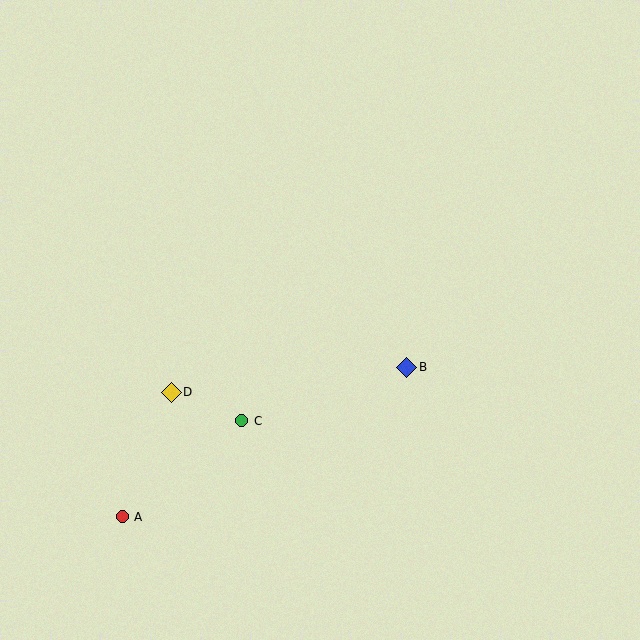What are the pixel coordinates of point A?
Point A is at (122, 517).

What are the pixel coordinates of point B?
Point B is at (407, 367).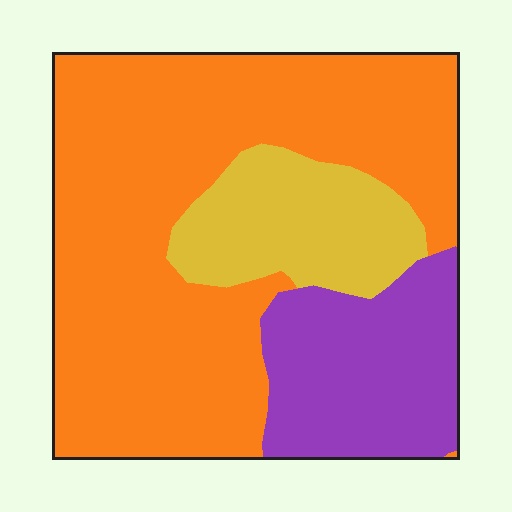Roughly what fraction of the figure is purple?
Purple takes up about one fifth (1/5) of the figure.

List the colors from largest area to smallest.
From largest to smallest: orange, purple, yellow.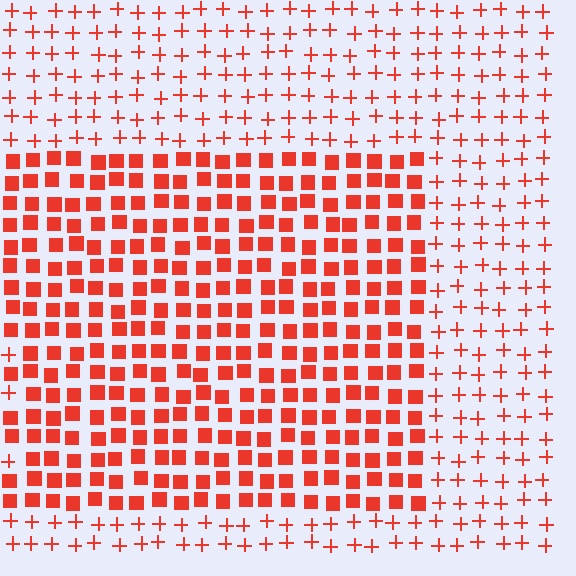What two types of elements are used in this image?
The image uses squares inside the rectangle region and plus signs outside it.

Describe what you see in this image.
The image is filled with small red elements arranged in a uniform grid. A rectangle-shaped region contains squares, while the surrounding area contains plus signs. The boundary is defined purely by the change in element shape.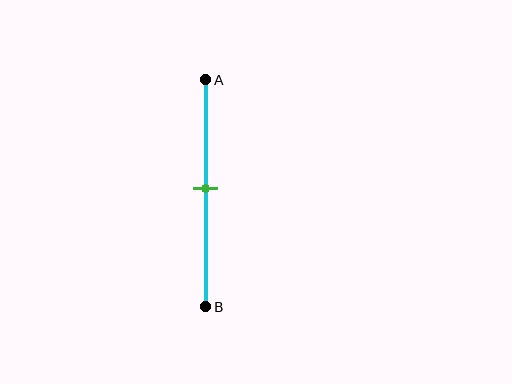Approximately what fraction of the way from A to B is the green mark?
The green mark is approximately 50% of the way from A to B.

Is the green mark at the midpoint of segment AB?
Yes, the mark is approximately at the midpoint.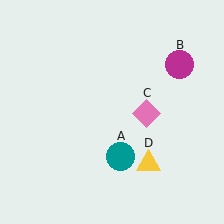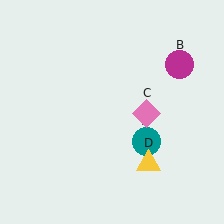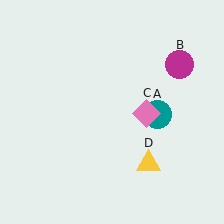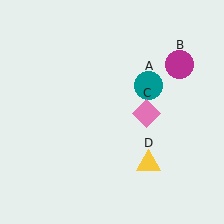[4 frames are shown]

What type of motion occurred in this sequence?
The teal circle (object A) rotated counterclockwise around the center of the scene.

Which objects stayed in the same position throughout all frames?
Magenta circle (object B) and pink diamond (object C) and yellow triangle (object D) remained stationary.